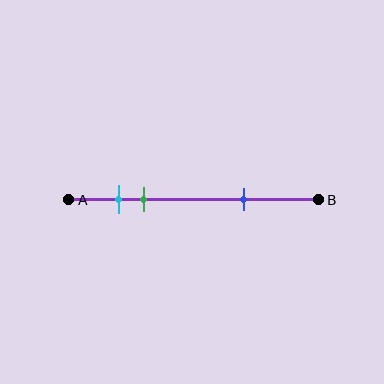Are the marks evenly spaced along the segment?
No, the marks are not evenly spaced.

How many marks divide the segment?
There are 3 marks dividing the segment.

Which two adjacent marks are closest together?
The cyan and green marks are the closest adjacent pair.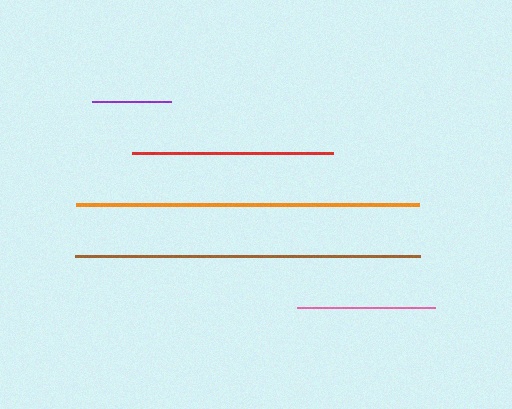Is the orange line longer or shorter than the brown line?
The brown line is longer than the orange line.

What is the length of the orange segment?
The orange segment is approximately 343 pixels long.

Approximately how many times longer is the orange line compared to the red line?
The orange line is approximately 1.7 times the length of the red line.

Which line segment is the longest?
The brown line is the longest at approximately 345 pixels.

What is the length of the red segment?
The red segment is approximately 201 pixels long.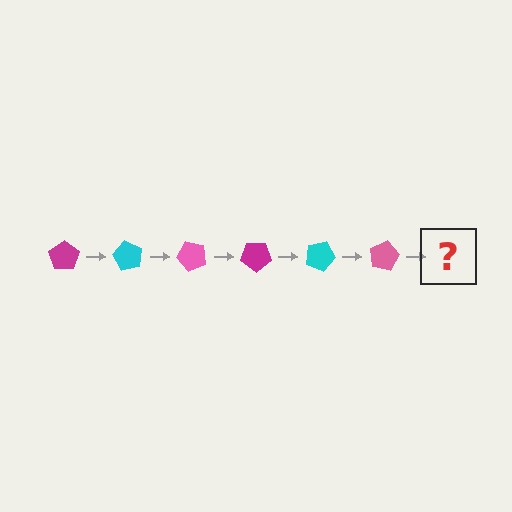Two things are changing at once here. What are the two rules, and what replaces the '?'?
The two rules are that it rotates 60 degrees each step and the color cycles through magenta, cyan, and pink. The '?' should be a magenta pentagon, rotated 360 degrees from the start.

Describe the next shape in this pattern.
It should be a magenta pentagon, rotated 360 degrees from the start.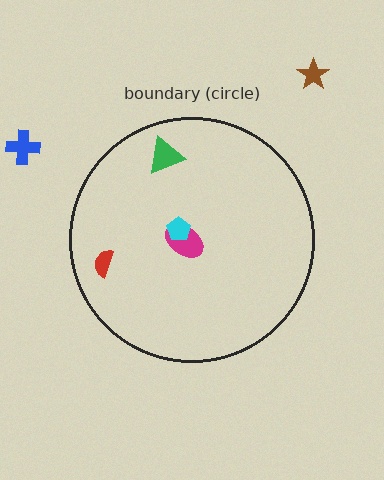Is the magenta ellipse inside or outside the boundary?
Inside.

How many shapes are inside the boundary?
4 inside, 2 outside.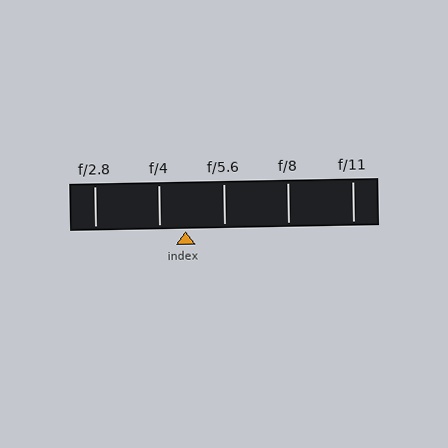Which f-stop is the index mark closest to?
The index mark is closest to f/4.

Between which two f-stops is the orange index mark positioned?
The index mark is between f/4 and f/5.6.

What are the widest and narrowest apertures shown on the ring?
The widest aperture shown is f/2.8 and the narrowest is f/11.